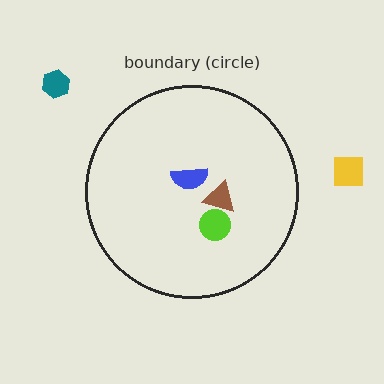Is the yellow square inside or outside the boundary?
Outside.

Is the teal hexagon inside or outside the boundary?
Outside.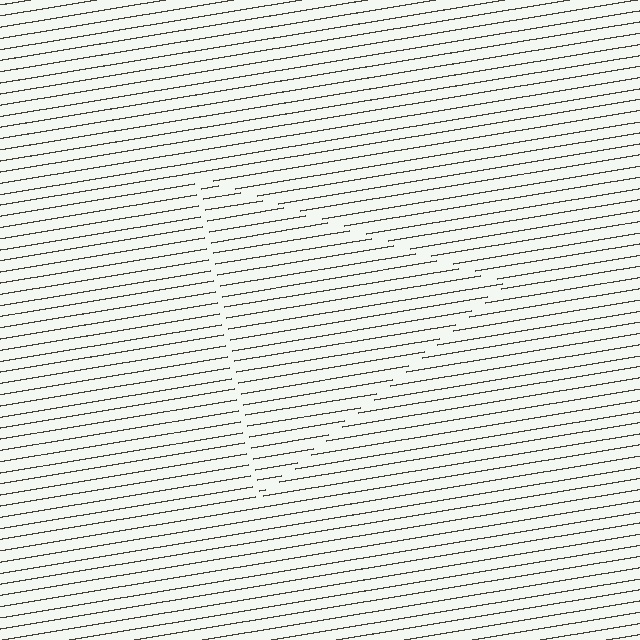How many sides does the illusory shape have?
3 sides — the line-ends trace a triangle.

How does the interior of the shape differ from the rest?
The interior of the shape contains the same grating, shifted by half a period — the contour is defined by the phase discontinuity where line-ends from the inner and outer gratings abut.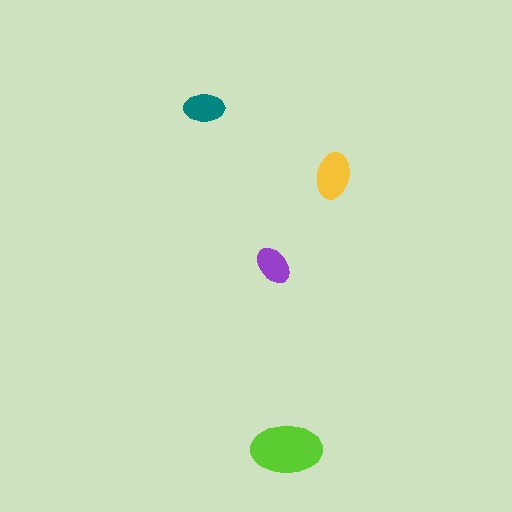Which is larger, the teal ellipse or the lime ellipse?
The lime one.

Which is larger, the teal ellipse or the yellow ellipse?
The yellow one.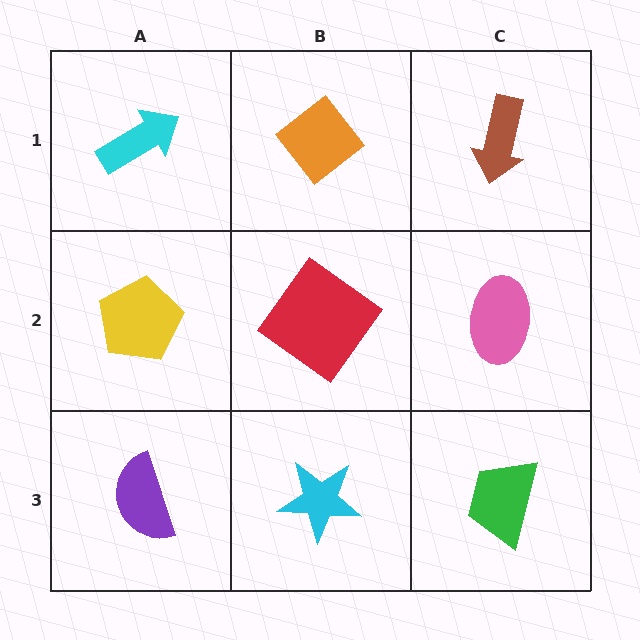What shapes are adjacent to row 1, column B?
A red diamond (row 2, column B), a cyan arrow (row 1, column A), a brown arrow (row 1, column C).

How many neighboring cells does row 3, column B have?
3.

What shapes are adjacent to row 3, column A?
A yellow pentagon (row 2, column A), a cyan star (row 3, column B).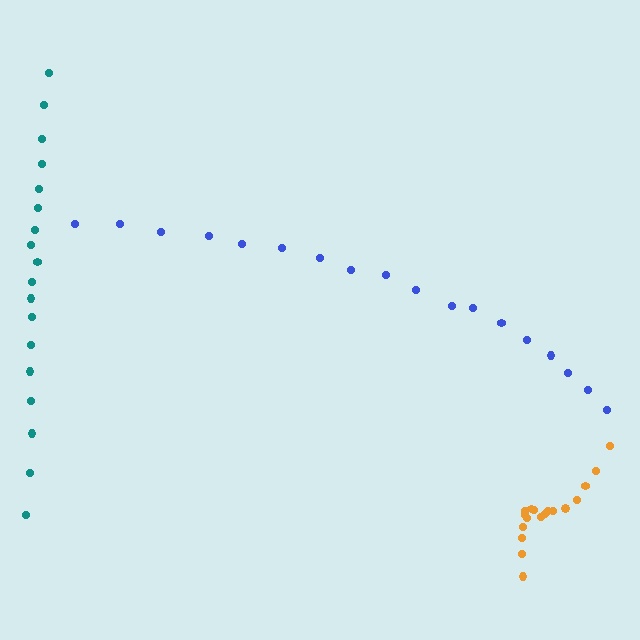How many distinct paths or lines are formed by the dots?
There are 3 distinct paths.